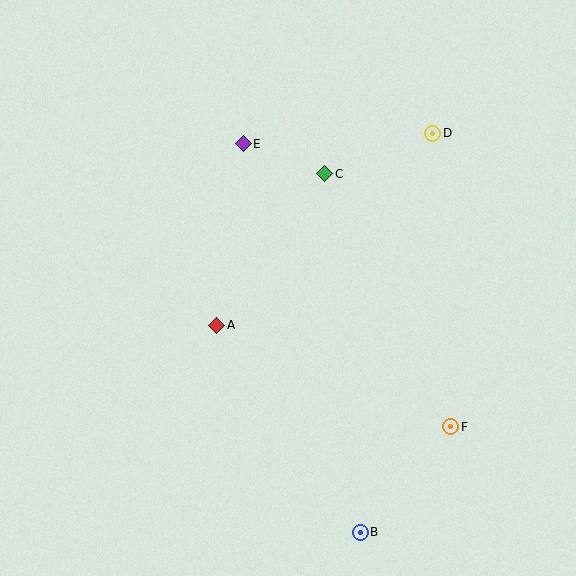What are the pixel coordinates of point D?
Point D is at (433, 133).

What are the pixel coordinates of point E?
Point E is at (243, 144).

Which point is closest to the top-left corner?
Point E is closest to the top-left corner.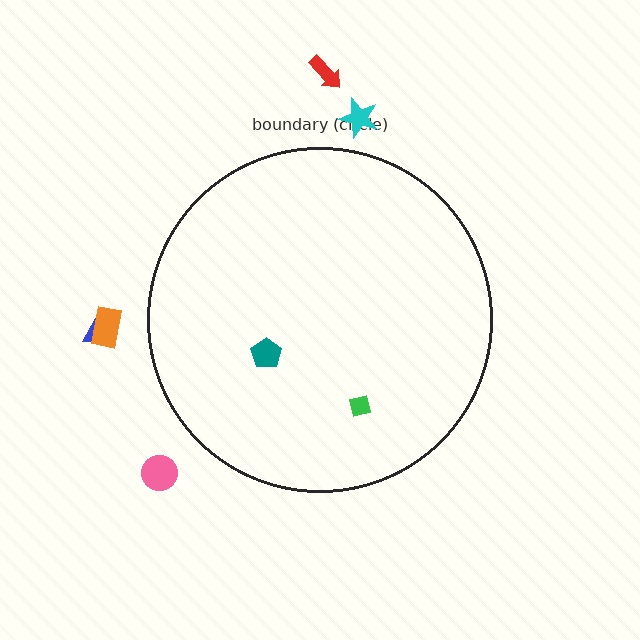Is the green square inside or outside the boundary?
Inside.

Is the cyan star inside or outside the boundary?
Outside.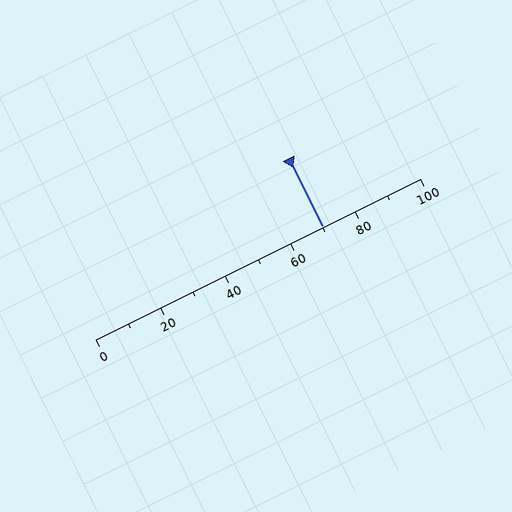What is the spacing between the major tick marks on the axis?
The major ticks are spaced 20 apart.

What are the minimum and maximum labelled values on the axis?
The axis runs from 0 to 100.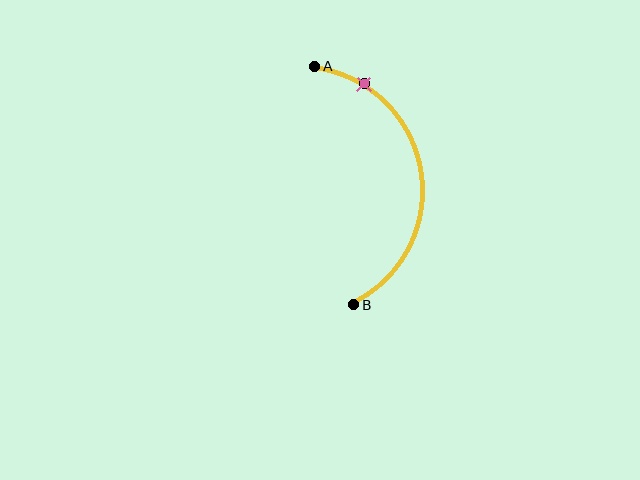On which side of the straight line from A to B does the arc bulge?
The arc bulges to the right of the straight line connecting A and B.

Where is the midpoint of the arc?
The arc midpoint is the point on the curve farthest from the straight line joining A and B. It sits to the right of that line.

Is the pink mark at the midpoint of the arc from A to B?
No. The pink mark lies on the arc but is closer to endpoint A. The arc midpoint would be at the point on the curve equidistant along the arc from both A and B.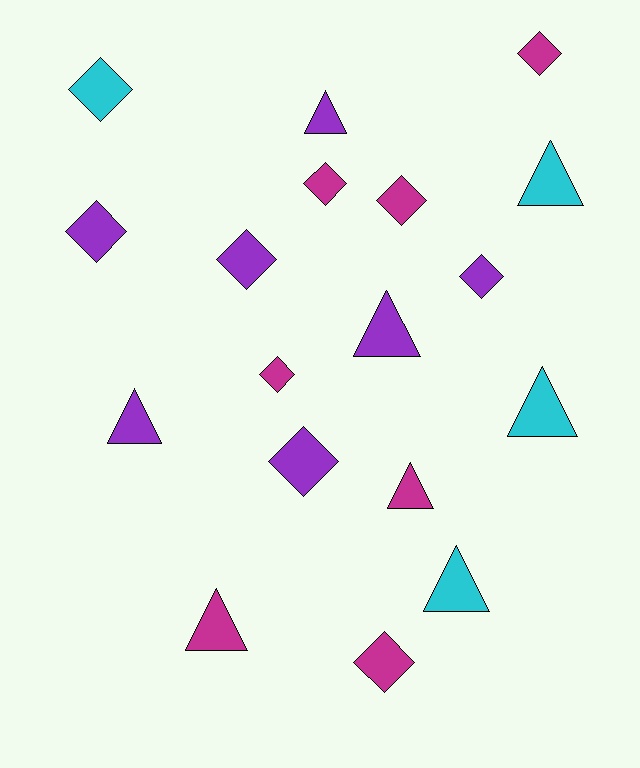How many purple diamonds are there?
There are 4 purple diamonds.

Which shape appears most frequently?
Diamond, with 10 objects.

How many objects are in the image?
There are 18 objects.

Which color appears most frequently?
Purple, with 7 objects.